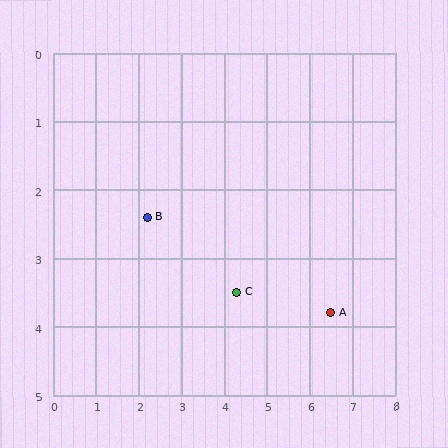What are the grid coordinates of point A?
Point A is at approximately (6.5, 3.8).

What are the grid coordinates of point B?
Point B is at approximately (2.2, 2.4).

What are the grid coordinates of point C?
Point C is at approximately (4.3, 3.5).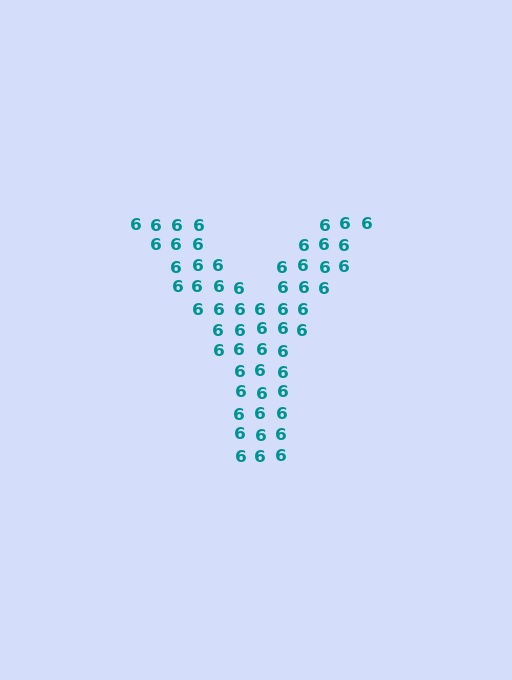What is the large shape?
The large shape is the letter Y.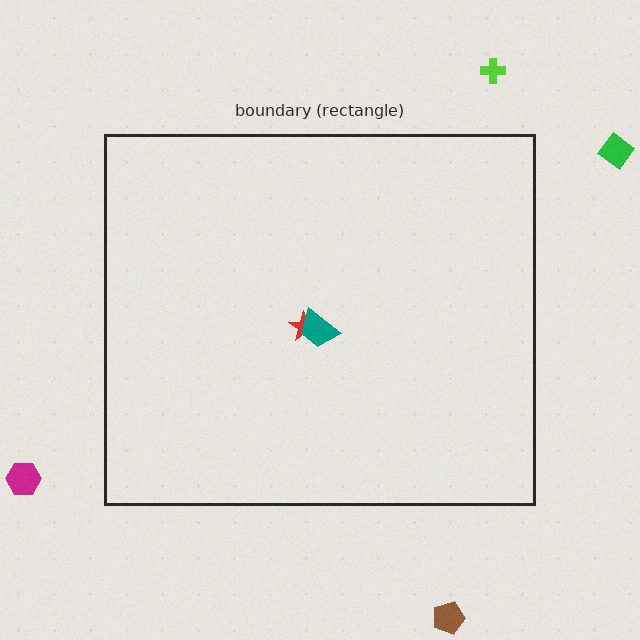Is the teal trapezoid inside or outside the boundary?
Inside.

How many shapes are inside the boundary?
2 inside, 4 outside.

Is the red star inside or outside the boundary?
Inside.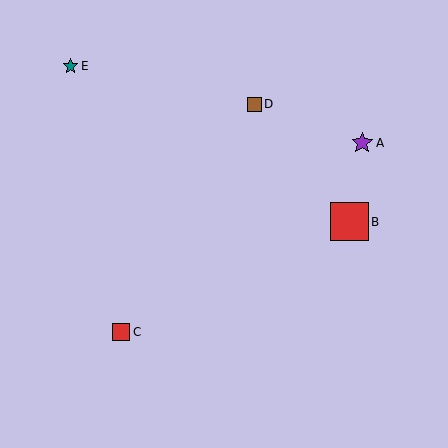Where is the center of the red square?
The center of the red square is at (121, 332).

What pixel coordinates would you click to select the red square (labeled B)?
Click at (350, 222) to select the red square B.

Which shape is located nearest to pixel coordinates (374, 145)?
The purple star (labeled A) at (362, 143) is nearest to that location.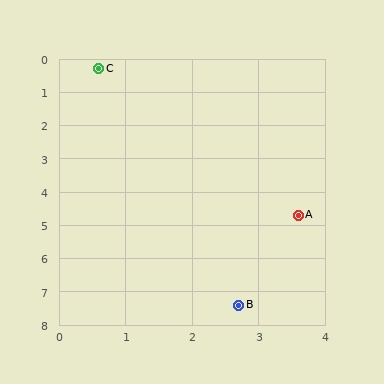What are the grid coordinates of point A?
Point A is at approximately (3.6, 4.7).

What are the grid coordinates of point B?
Point B is at approximately (2.7, 7.4).